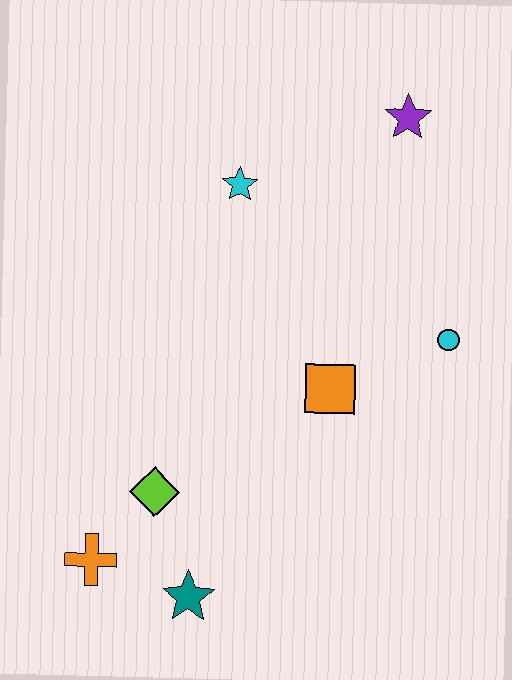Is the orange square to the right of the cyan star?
Yes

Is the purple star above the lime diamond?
Yes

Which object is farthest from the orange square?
The orange cross is farthest from the orange square.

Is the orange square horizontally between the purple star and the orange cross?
Yes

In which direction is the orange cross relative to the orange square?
The orange cross is to the left of the orange square.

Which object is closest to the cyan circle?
The orange square is closest to the cyan circle.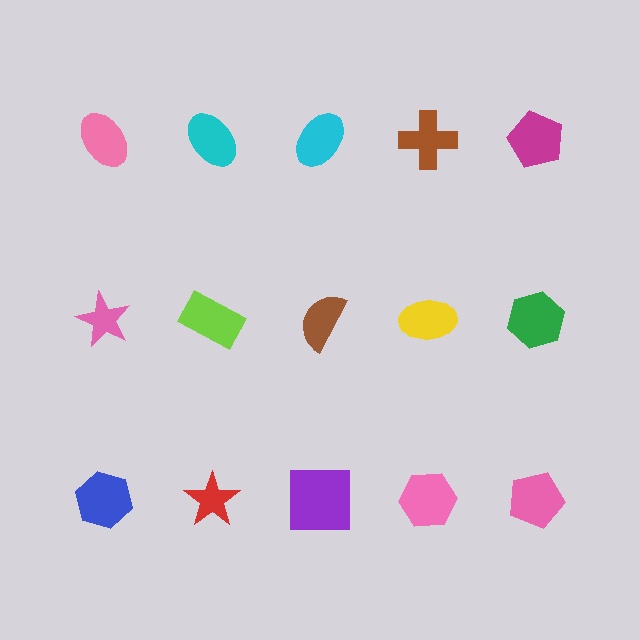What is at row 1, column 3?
A cyan ellipse.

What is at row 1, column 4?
A brown cross.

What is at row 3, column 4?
A pink hexagon.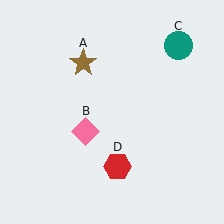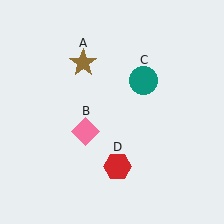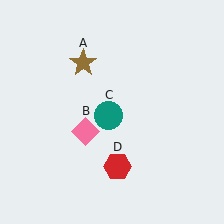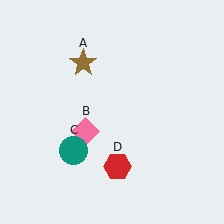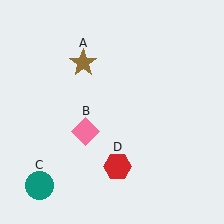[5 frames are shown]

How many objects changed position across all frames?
1 object changed position: teal circle (object C).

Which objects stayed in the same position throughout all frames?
Brown star (object A) and pink diamond (object B) and red hexagon (object D) remained stationary.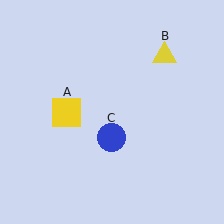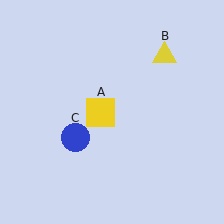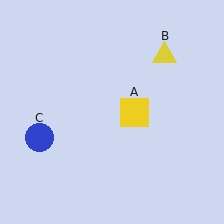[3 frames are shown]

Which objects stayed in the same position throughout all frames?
Yellow triangle (object B) remained stationary.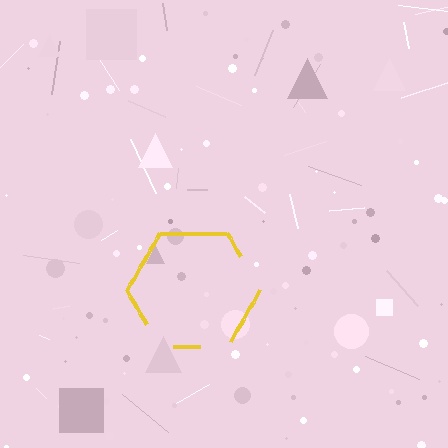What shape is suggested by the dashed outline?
The dashed outline suggests a hexagon.